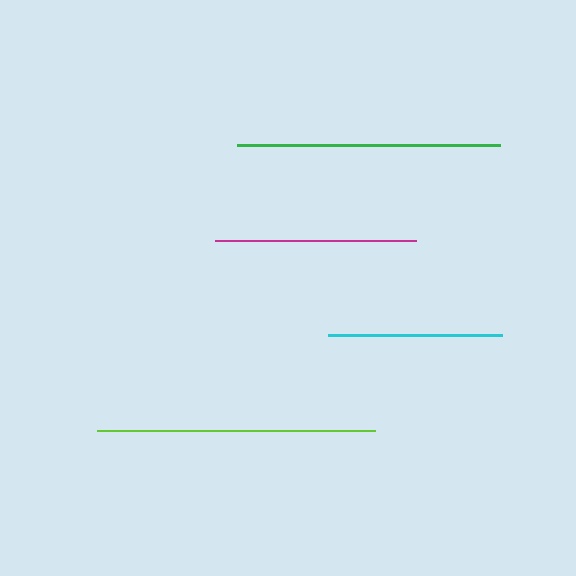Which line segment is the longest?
The lime line is the longest at approximately 277 pixels.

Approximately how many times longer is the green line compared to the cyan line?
The green line is approximately 1.5 times the length of the cyan line.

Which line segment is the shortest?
The cyan line is the shortest at approximately 173 pixels.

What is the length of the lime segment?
The lime segment is approximately 277 pixels long.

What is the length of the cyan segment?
The cyan segment is approximately 173 pixels long.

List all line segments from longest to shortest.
From longest to shortest: lime, green, magenta, cyan.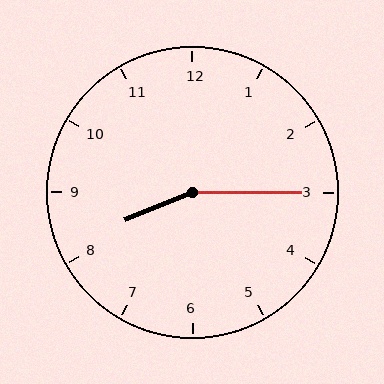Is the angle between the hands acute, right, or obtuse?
It is obtuse.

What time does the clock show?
8:15.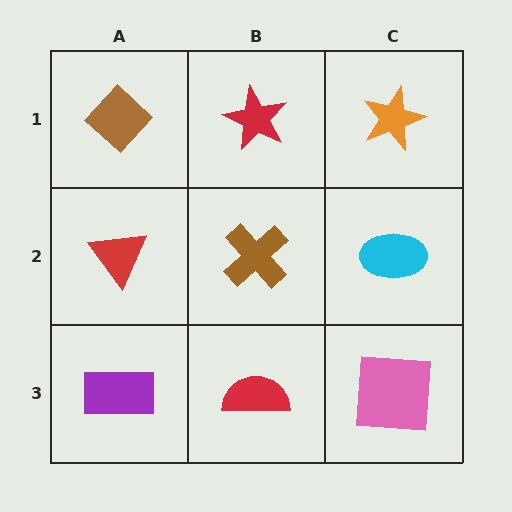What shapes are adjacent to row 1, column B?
A brown cross (row 2, column B), a brown diamond (row 1, column A), an orange star (row 1, column C).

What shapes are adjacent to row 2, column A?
A brown diamond (row 1, column A), a purple rectangle (row 3, column A), a brown cross (row 2, column B).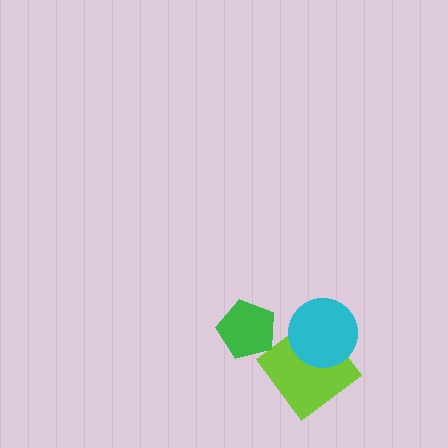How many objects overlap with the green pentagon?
0 objects overlap with the green pentagon.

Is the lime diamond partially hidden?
Yes, it is partially covered by another shape.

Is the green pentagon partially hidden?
No, no other shape covers it.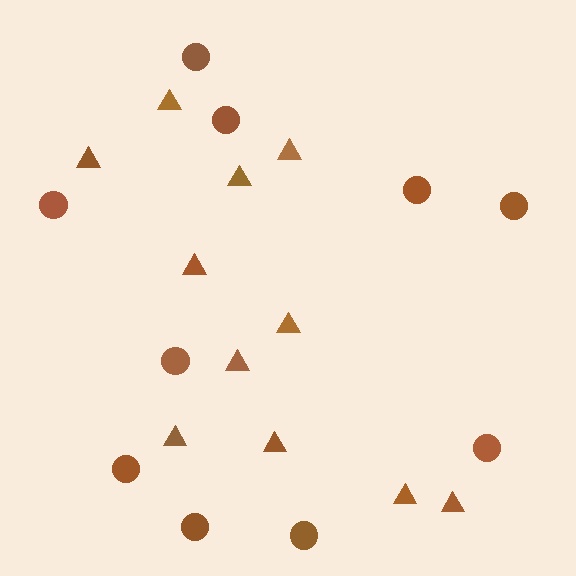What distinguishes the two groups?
There are 2 groups: one group of triangles (11) and one group of circles (10).